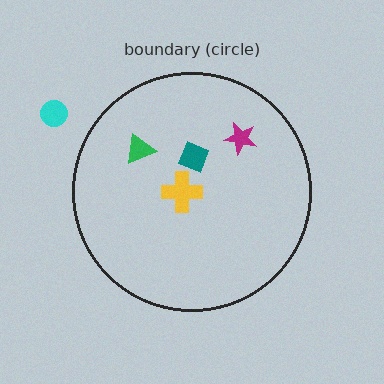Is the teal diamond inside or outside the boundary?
Inside.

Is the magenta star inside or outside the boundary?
Inside.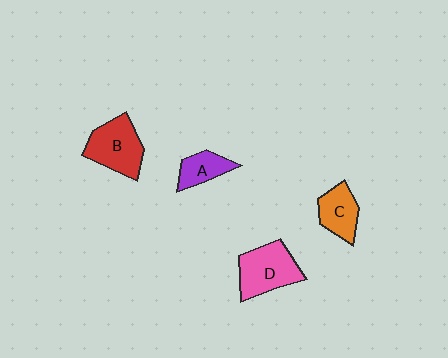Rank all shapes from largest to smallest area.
From largest to smallest: D (pink), B (red), C (orange), A (purple).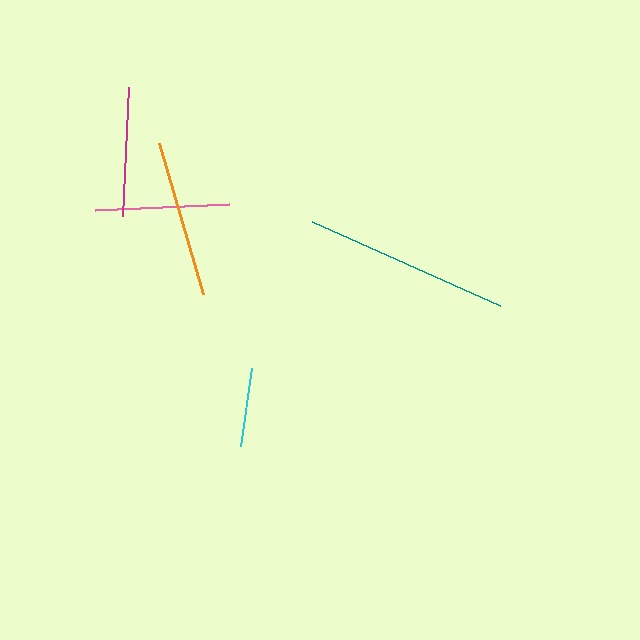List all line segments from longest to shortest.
From longest to shortest: teal, orange, pink, magenta, cyan.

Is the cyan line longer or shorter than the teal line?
The teal line is longer than the cyan line.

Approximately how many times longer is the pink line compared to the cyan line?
The pink line is approximately 1.7 times the length of the cyan line.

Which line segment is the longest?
The teal line is the longest at approximately 207 pixels.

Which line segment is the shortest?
The cyan line is the shortest at approximately 79 pixels.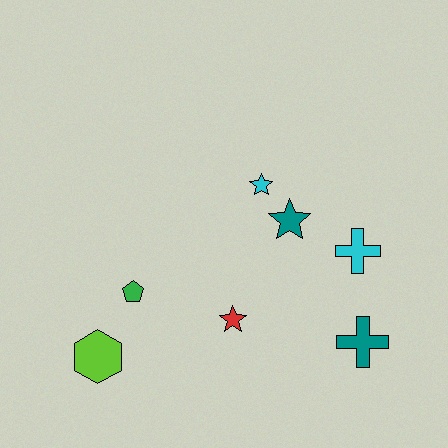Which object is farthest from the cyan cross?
The lime hexagon is farthest from the cyan cross.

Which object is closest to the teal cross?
The cyan cross is closest to the teal cross.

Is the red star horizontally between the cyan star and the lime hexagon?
Yes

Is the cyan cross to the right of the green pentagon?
Yes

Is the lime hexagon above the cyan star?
No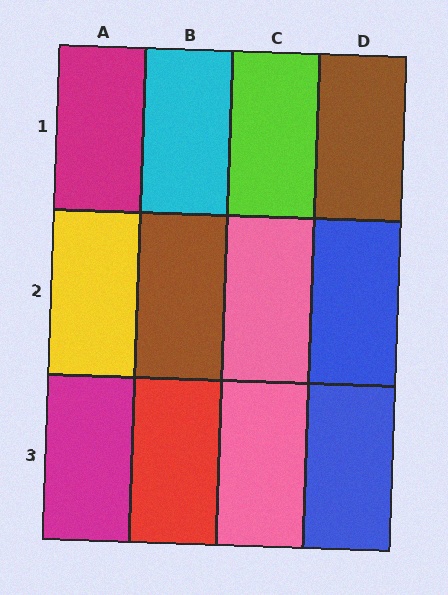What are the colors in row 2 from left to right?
Yellow, brown, pink, blue.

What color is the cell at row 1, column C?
Lime.